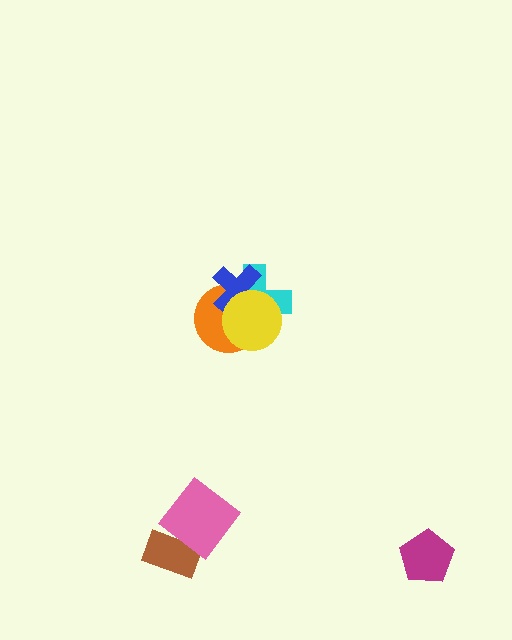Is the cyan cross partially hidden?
Yes, it is partially covered by another shape.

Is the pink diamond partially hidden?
No, no other shape covers it.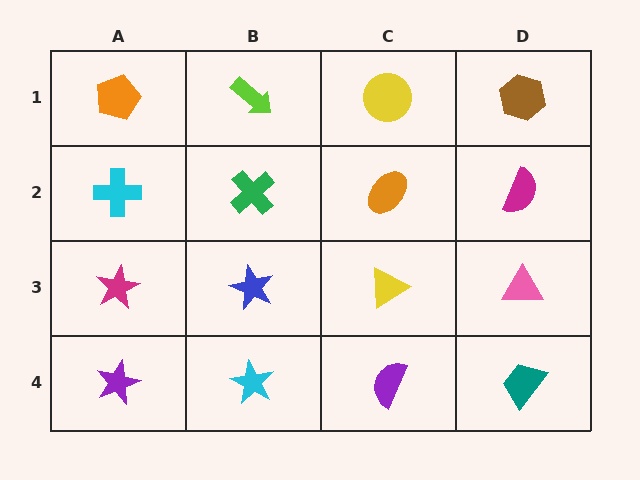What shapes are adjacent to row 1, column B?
A green cross (row 2, column B), an orange pentagon (row 1, column A), a yellow circle (row 1, column C).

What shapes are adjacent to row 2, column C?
A yellow circle (row 1, column C), a yellow triangle (row 3, column C), a green cross (row 2, column B), a magenta semicircle (row 2, column D).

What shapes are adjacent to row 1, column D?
A magenta semicircle (row 2, column D), a yellow circle (row 1, column C).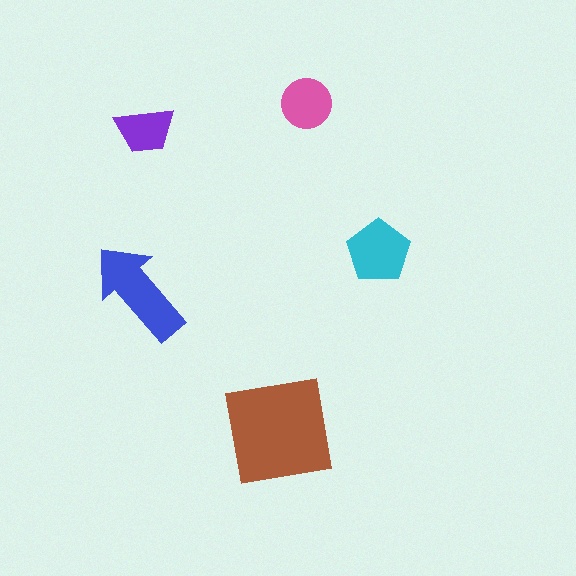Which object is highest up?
The pink circle is topmost.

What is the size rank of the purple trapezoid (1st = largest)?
5th.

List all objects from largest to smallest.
The brown square, the blue arrow, the cyan pentagon, the pink circle, the purple trapezoid.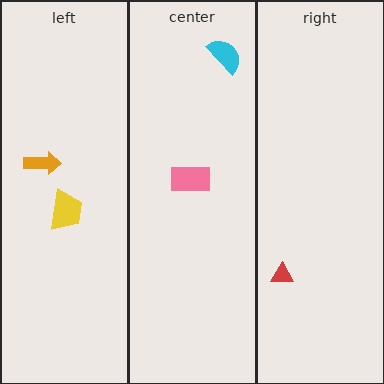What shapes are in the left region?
The yellow trapezoid, the orange arrow.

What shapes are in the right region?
The red triangle.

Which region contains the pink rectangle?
The center region.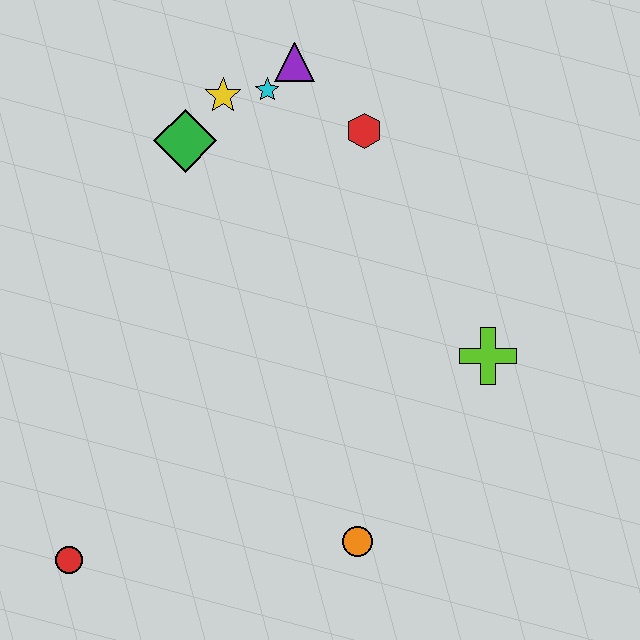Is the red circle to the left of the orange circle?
Yes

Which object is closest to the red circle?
The orange circle is closest to the red circle.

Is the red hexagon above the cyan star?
No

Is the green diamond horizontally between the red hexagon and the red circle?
Yes